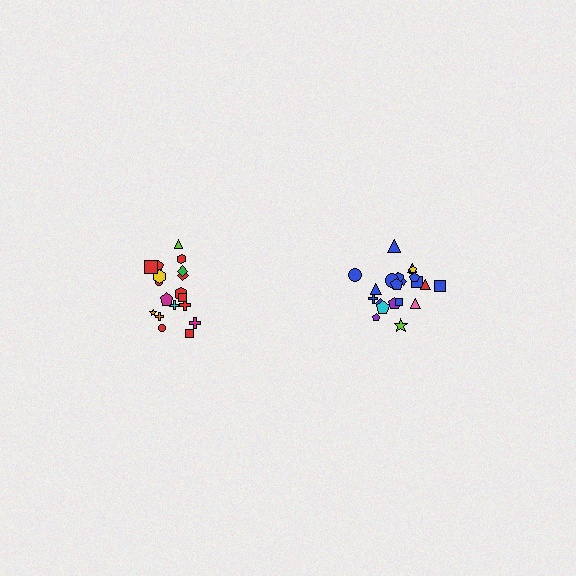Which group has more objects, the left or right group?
The right group.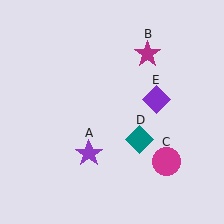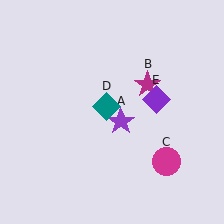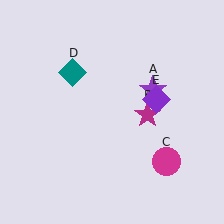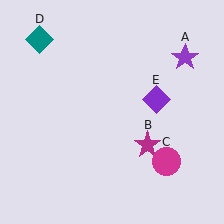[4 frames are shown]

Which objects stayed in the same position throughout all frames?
Magenta circle (object C) and purple diamond (object E) remained stationary.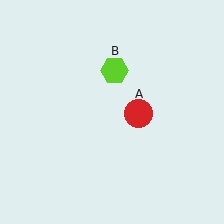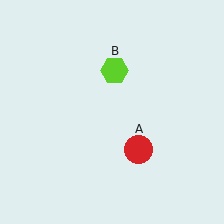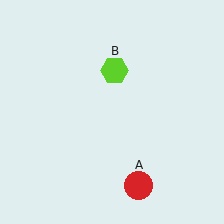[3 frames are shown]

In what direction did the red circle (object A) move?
The red circle (object A) moved down.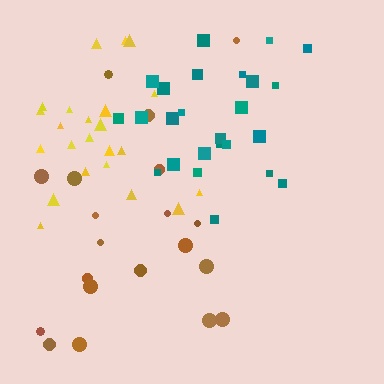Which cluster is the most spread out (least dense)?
Brown.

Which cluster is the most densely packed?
Yellow.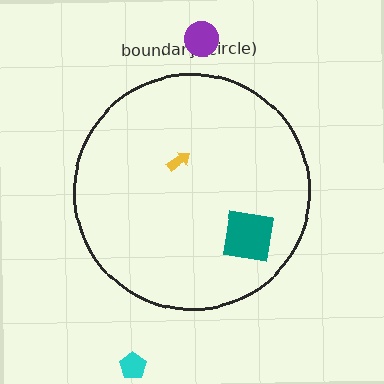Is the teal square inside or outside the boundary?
Inside.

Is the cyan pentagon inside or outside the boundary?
Outside.